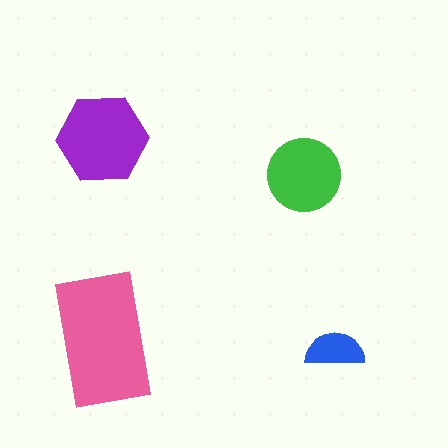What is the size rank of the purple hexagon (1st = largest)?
2nd.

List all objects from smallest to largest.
The blue semicircle, the green circle, the purple hexagon, the pink rectangle.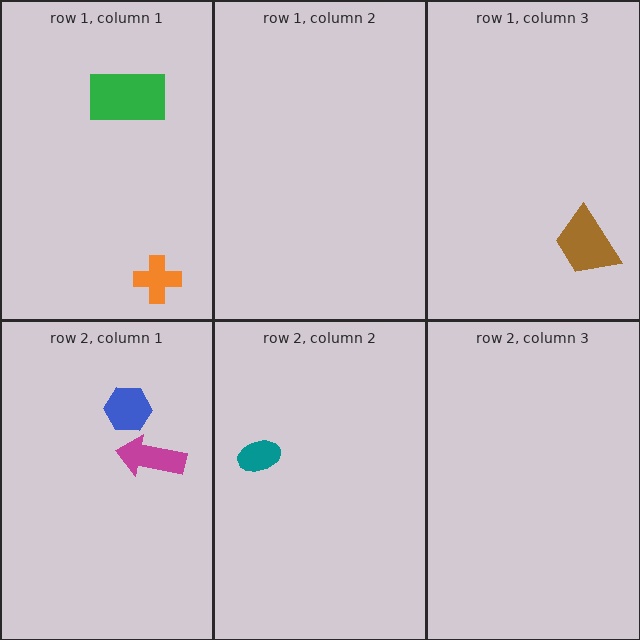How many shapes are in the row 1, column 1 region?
2.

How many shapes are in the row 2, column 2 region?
1.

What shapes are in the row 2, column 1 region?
The magenta arrow, the blue hexagon.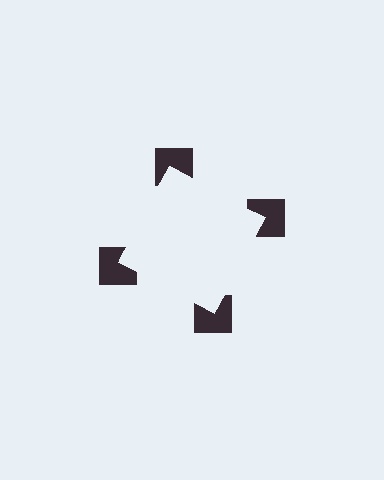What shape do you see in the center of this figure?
An illusory square — its edges are inferred from the aligned wedge cuts in the notched squares, not physically drawn.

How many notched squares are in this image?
There are 4 — one at each vertex of the illusory square.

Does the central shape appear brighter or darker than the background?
It typically appears slightly brighter than the background, even though no actual brightness change is drawn.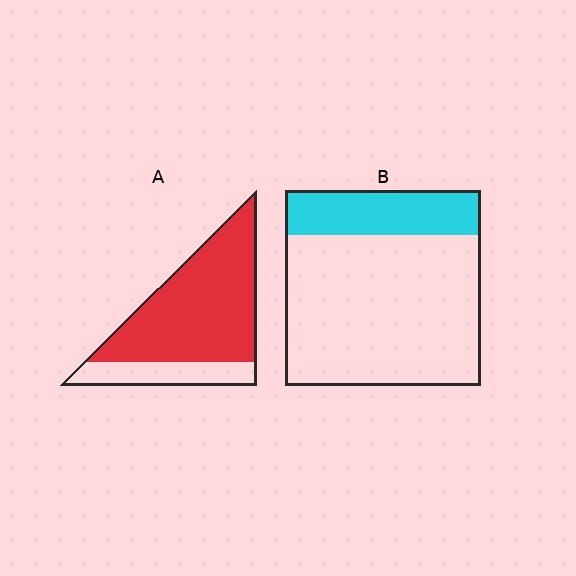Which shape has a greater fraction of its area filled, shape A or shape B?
Shape A.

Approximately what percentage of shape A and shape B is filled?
A is approximately 75% and B is approximately 25%.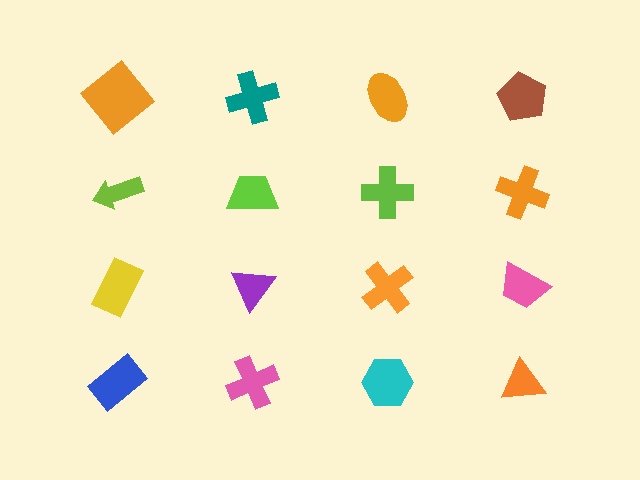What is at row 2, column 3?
A lime cross.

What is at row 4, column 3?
A cyan hexagon.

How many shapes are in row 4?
4 shapes.